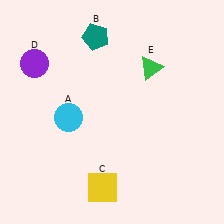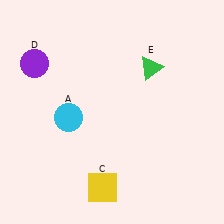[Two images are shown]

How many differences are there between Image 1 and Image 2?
There is 1 difference between the two images.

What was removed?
The teal pentagon (B) was removed in Image 2.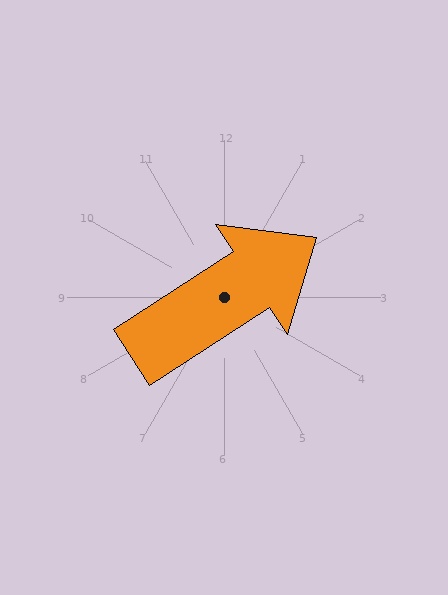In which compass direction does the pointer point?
Northeast.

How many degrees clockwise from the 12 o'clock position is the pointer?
Approximately 57 degrees.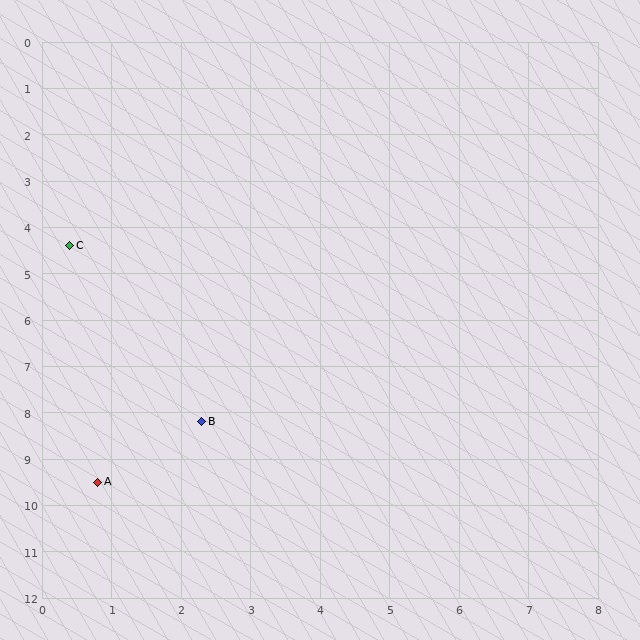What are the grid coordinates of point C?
Point C is at approximately (0.4, 4.4).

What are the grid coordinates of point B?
Point B is at approximately (2.3, 8.2).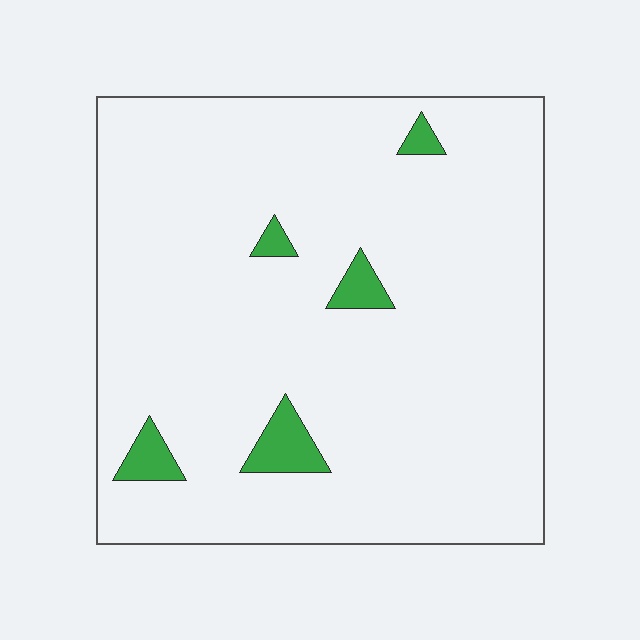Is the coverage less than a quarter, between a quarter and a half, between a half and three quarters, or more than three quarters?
Less than a quarter.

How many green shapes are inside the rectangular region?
5.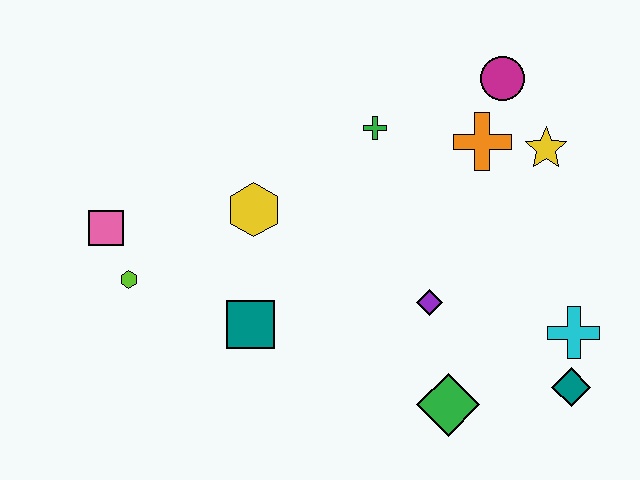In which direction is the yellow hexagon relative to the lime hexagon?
The yellow hexagon is to the right of the lime hexagon.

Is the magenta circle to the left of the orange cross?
No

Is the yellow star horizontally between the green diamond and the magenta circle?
No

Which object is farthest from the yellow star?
The pink square is farthest from the yellow star.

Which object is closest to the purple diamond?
The green diamond is closest to the purple diamond.